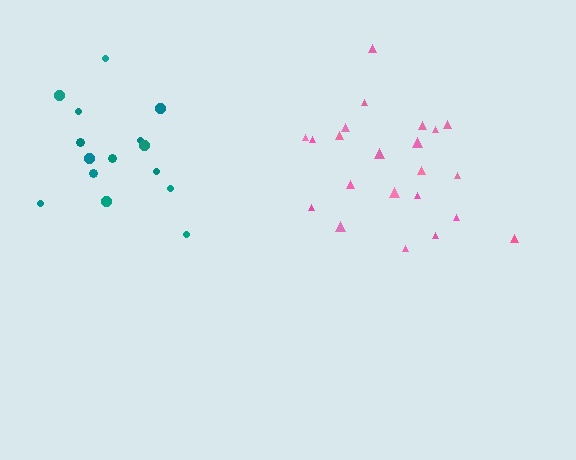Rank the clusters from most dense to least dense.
pink, teal.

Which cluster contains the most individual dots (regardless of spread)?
Pink (22).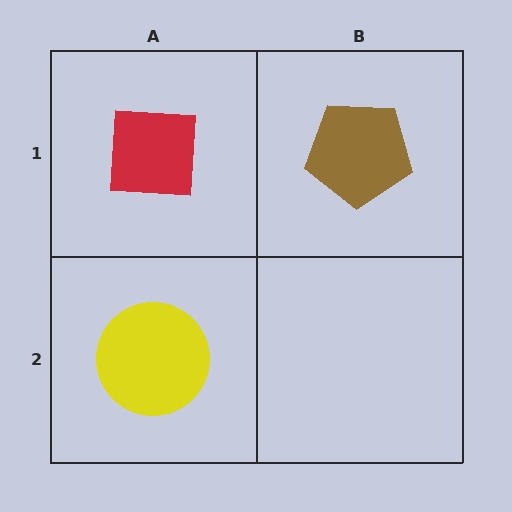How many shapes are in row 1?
2 shapes.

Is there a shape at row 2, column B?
No, that cell is empty.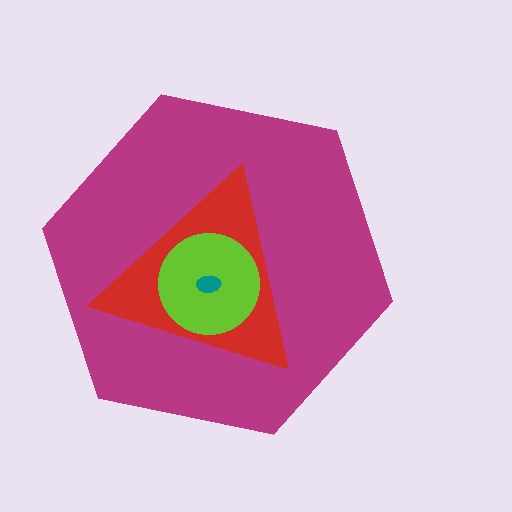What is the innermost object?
The teal ellipse.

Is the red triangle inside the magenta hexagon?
Yes.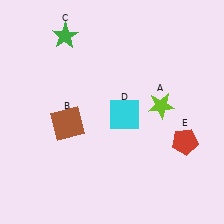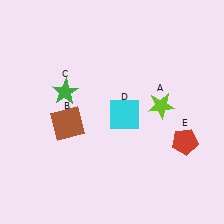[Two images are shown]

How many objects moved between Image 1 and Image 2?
1 object moved between the two images.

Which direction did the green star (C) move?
The green star (C) moved down.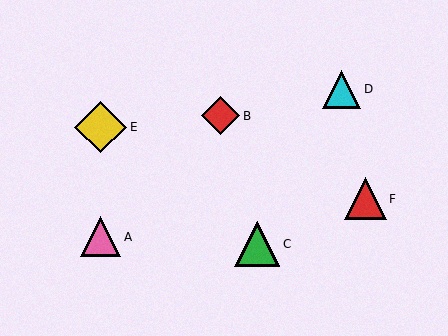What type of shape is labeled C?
Shape C is a green triangle.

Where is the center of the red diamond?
The center of the red diamond is at (220, 116).